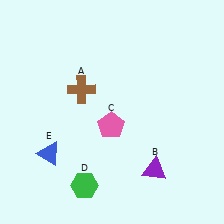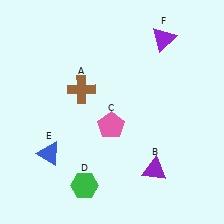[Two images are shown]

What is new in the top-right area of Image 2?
A purple triangle (F) was added in the top-right area of Image 2.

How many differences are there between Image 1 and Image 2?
There is 1 difference between the two images.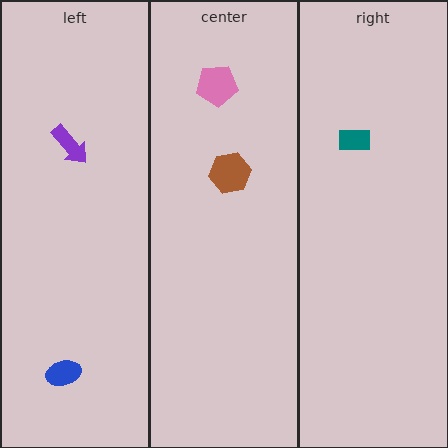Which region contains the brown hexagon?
The center region.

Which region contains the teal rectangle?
The right region.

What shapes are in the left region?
The purple arrow, the blue ellipse.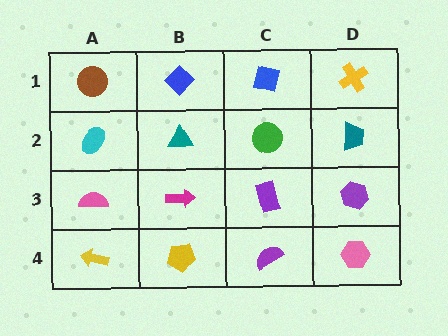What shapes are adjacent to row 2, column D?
A yellow cross (row 1, column D), a purple hexagon (row 3, column D), a green circle (row 2, column C).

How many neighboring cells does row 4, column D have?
2.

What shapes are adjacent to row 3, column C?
A green circle (row 2, column C), a purple semicircle (row 4, column C), a magenta arrow (row 3, column B), a purple hexagon (row 3, column D).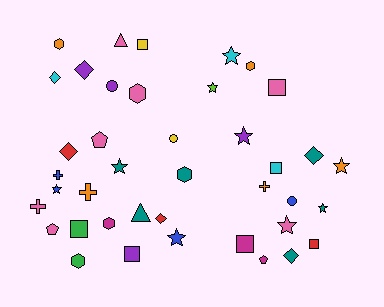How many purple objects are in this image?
There are 4 purple objects.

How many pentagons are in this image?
There are 3 pentagons.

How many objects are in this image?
There are 40 objects.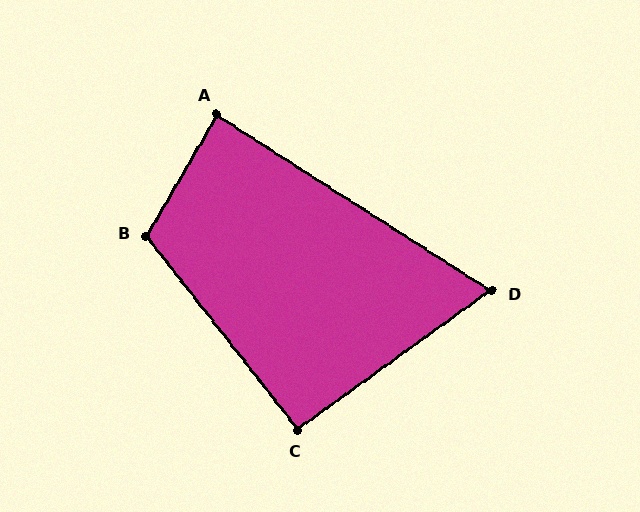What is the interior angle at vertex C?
Approximately 92 degrees (approximately right).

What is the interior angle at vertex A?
Approximately 88 degrees (approximately right).